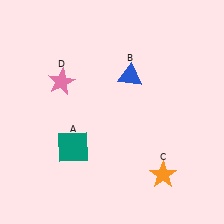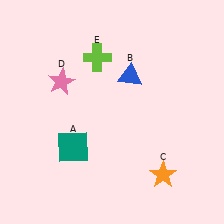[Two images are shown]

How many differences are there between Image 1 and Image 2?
There is 1 difference between the two images.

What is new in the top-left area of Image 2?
A lime cross (E) was added in the top-left area of Image 2.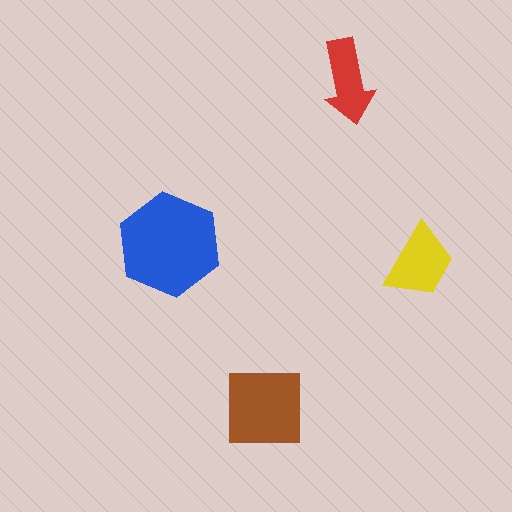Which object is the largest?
The blue hexagon.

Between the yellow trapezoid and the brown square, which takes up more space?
The brown square.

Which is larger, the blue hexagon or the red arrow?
The blue hexagon.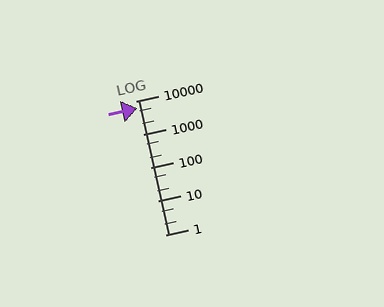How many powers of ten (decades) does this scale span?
The scale spans 4 decades, from 1 to 10000.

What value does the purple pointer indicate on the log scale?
The pointer indicates approximately 6000.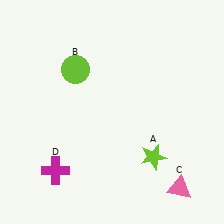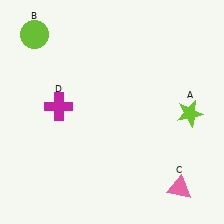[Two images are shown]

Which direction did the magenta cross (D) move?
The magenta cross (D) moved up.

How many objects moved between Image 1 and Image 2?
3 objects moved between the two images.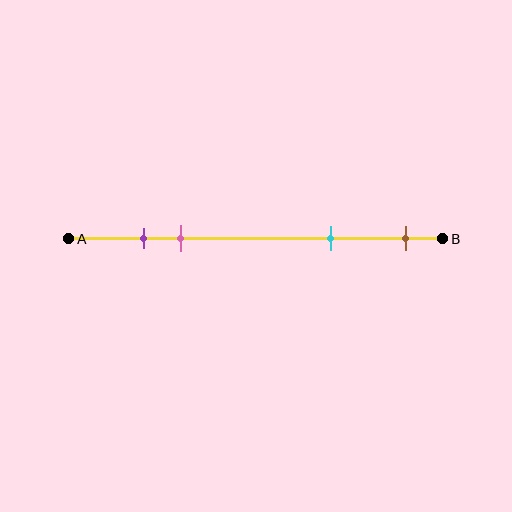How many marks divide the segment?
There are 4 marks dividing the segment.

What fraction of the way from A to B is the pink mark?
The pink mark is approximately 30% (0.3) of the way from A to B.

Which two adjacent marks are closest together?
The purple and pink marks are the closest adjacent pair.